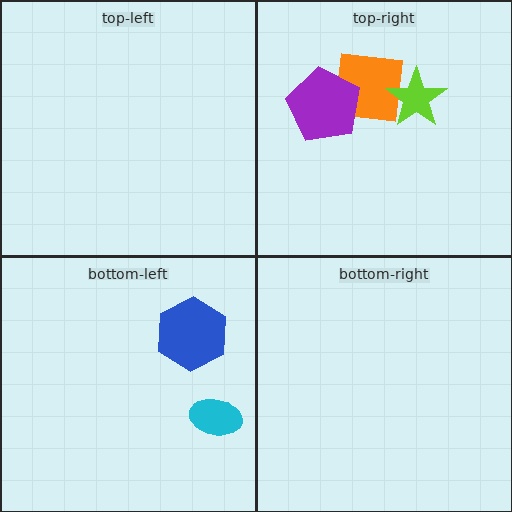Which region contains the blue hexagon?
The bottom-left region.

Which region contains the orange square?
The top-right region.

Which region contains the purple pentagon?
The top-right region.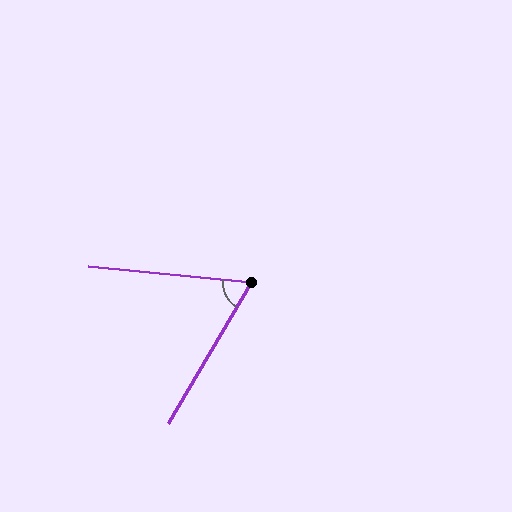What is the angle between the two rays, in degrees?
Approximately 65 degrees.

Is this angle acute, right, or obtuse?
It is acute.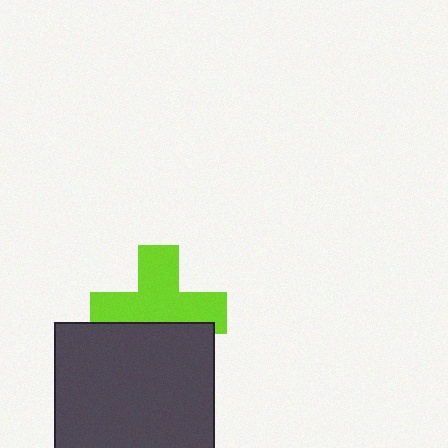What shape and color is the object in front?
The object in front is a dark gray square.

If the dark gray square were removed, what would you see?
You would see the complete lime cross.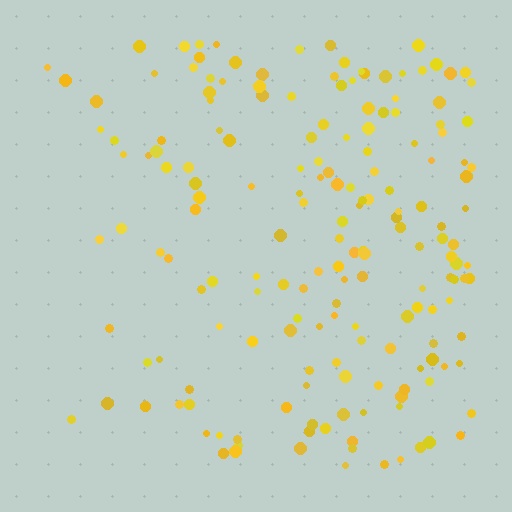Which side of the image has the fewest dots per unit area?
The left.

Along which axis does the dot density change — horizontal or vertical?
Horizontal.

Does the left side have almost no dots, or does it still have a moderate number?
Still a moderate number, just noticeably fewer than the right.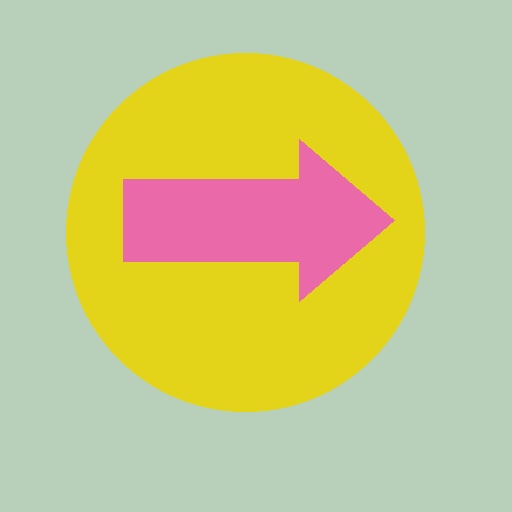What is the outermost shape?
The yellow circle.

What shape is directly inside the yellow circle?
The pink arrow.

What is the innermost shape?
The pink arrow.